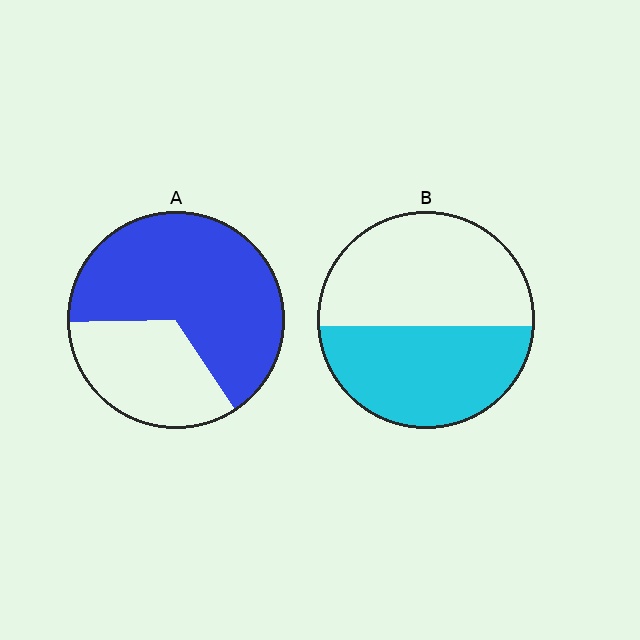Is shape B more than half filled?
Roughly half.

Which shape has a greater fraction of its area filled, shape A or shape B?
Shape A.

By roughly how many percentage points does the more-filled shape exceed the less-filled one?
By roughly 20 percentage points (A over B).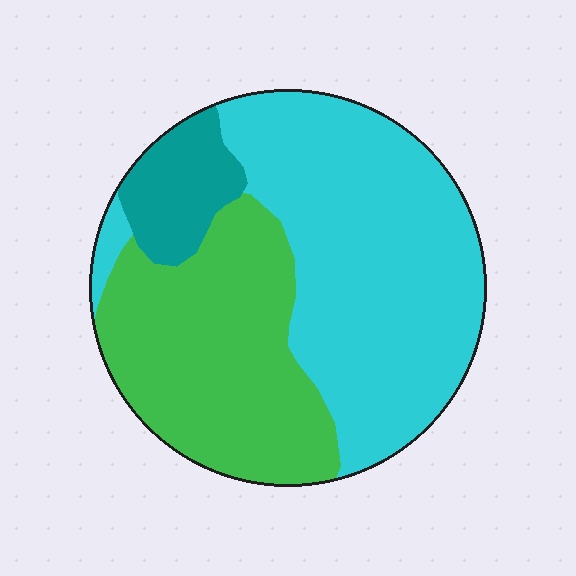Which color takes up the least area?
Teal, at roughly 10%.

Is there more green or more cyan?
Cyan.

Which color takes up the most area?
Cyan, at roughly 55%.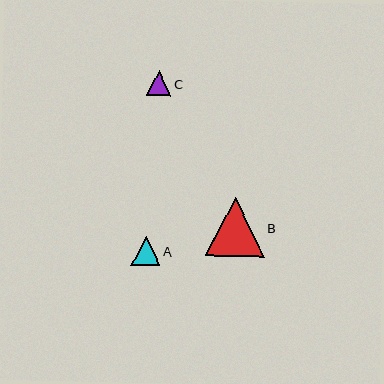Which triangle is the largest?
Triangle B is the largest with a size of approximately 59 pixels.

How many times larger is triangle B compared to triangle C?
Triangle B is approximately 2.4 times the size of triangle C.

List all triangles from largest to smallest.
From largest to smallest: B, A, C.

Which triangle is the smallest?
Triangle C is the smallest with a size of approximately 24 pixels.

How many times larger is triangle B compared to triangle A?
Triangle B is approximately 2.1 times the size of triangle A.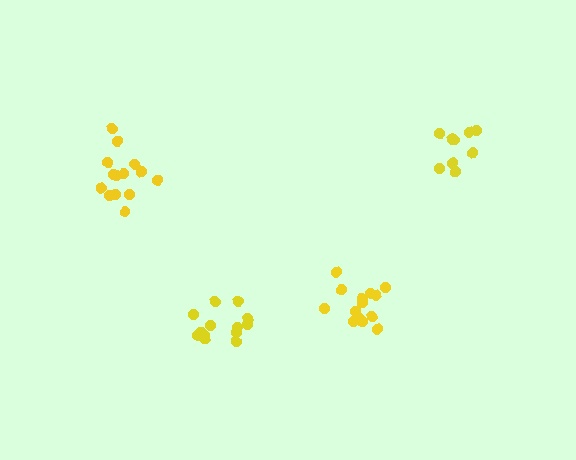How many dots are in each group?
Group 1: 9 dots, Group 2: 14 dots, Group 3: 14 dots, Group 4: 13 dots (50 total).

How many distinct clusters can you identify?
There are 4 distinct clusters.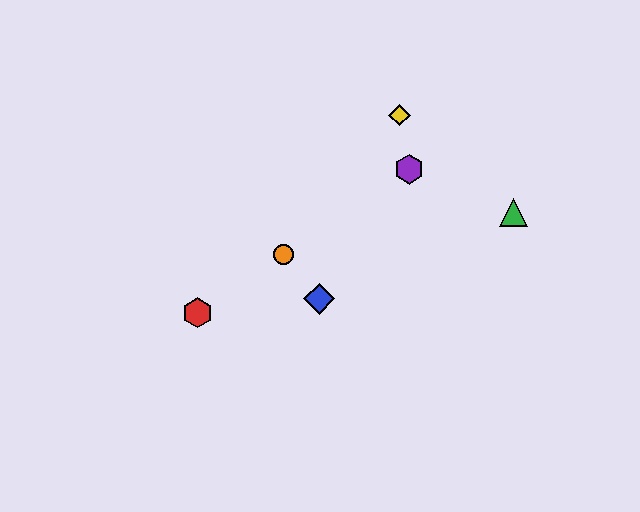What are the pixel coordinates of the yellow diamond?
The yellow diamond is at (400, 115).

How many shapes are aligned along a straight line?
3 shapes (the red hexagon, the purple hexagon, the orange circle) are aligned along a straight line.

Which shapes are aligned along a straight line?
The red hexagon, the purple hexagon, the orange circle are aligned along a straight line.